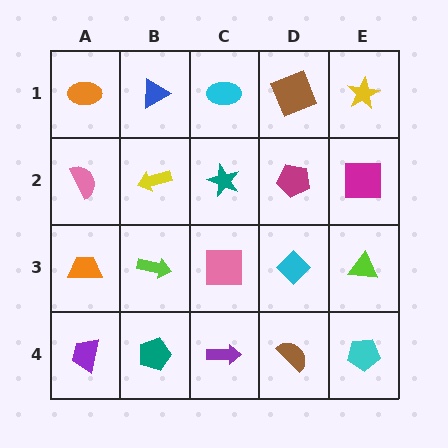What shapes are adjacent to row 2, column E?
A yellow star (row 1, column E), a lime triangle (row 3, column E), a magenta pentagon (row 2, column D).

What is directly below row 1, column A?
A pink semicircle.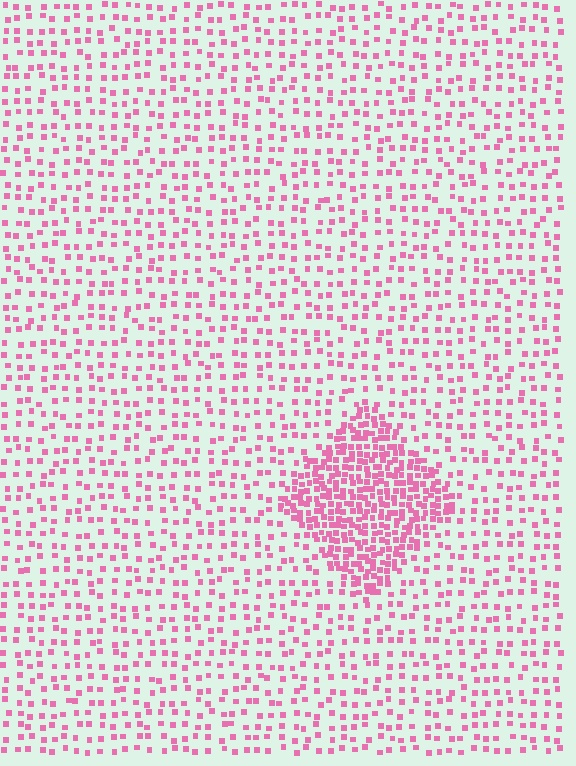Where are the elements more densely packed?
The elements are more densely packed inside the diamond boundary.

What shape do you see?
I see a diamond.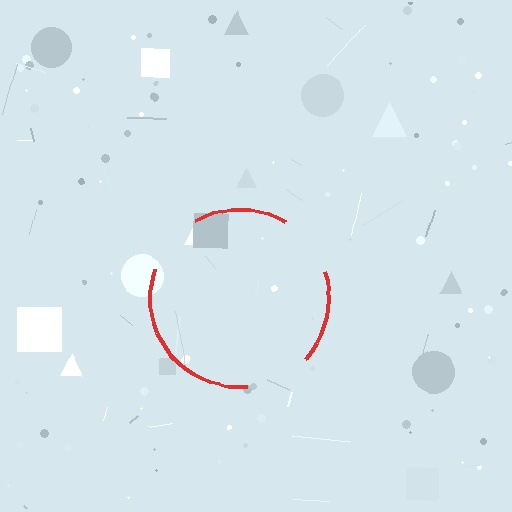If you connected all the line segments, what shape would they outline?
They would outline a circle.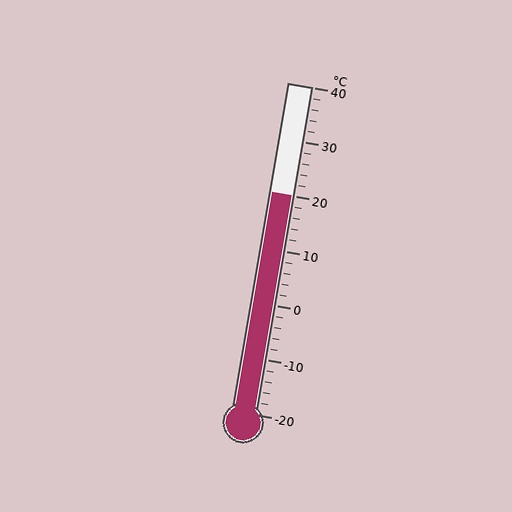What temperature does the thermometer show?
The thermometer shows approximately 20°C.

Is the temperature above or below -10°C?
The temperature is above -10°C.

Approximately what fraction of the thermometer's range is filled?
The thermometer is filled to approximately 65% of its range.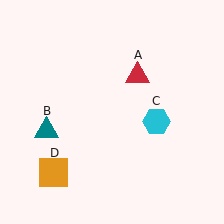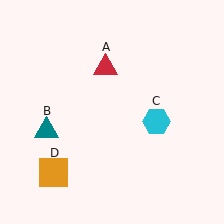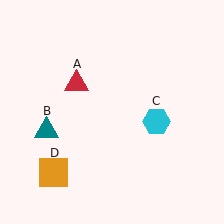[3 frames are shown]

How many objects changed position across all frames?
1 object changed position: red triangle (object A).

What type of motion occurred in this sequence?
The red triangle (object A) rotated counterclockwise around the center of the scene.